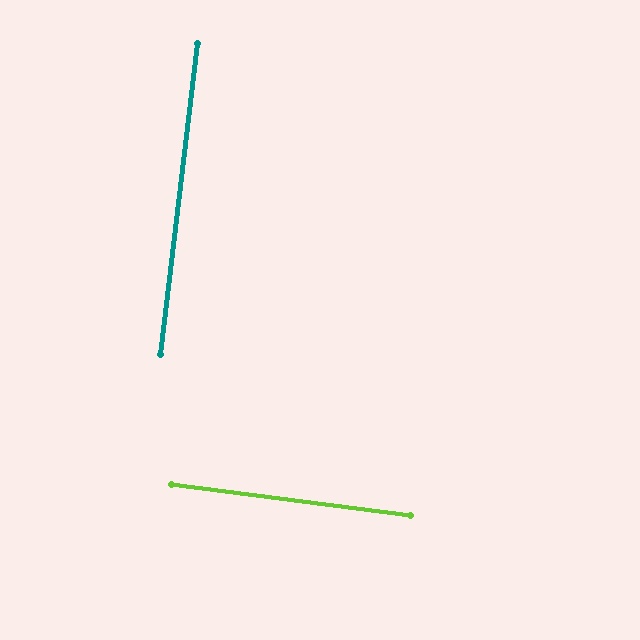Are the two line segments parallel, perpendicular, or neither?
Perpendicular — they meet at approximately 89°.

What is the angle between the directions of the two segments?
Approximately 89 degrees.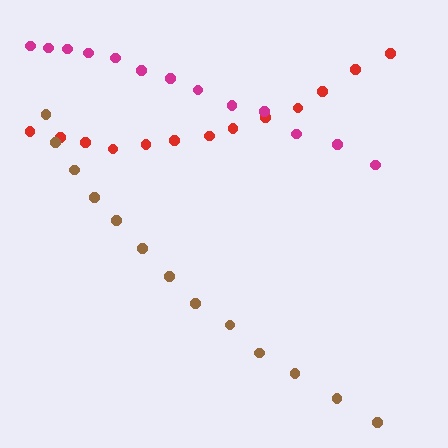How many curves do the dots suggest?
There are 3 distinct paths.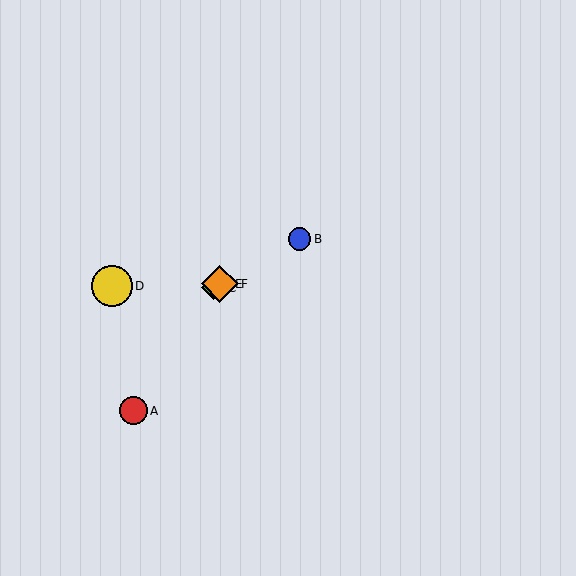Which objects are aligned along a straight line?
Objects B, C, E, F are aligned along a straight line.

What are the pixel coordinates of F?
Object F is at (220, 284).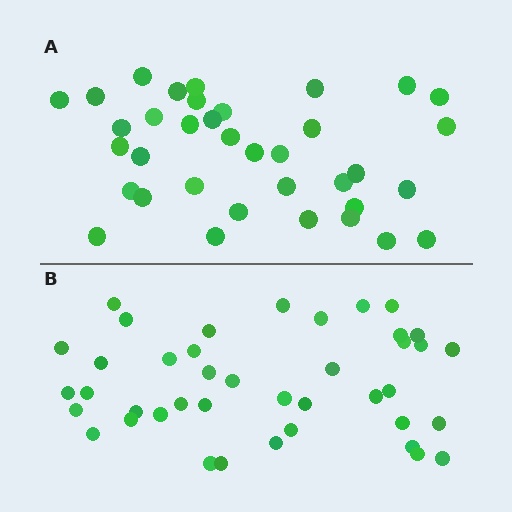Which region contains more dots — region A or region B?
Region B (the bottom region) has more dots.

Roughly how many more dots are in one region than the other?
Region B has about 5 more dots than region A.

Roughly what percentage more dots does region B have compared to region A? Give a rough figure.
About 15% more.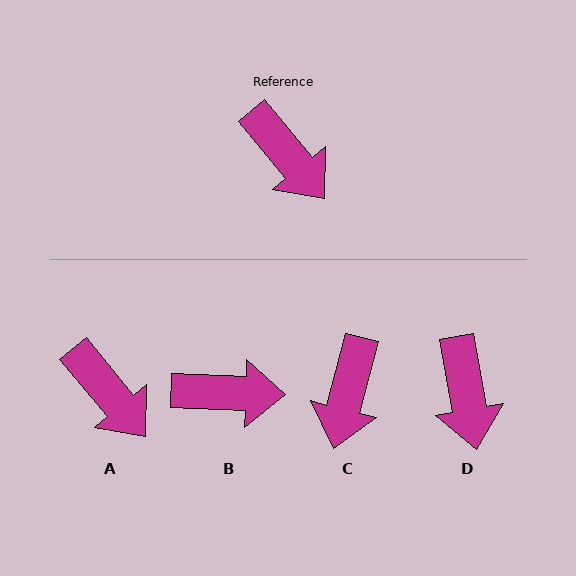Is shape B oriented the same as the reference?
No, it is off by about 48 degrees.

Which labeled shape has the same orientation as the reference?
A.